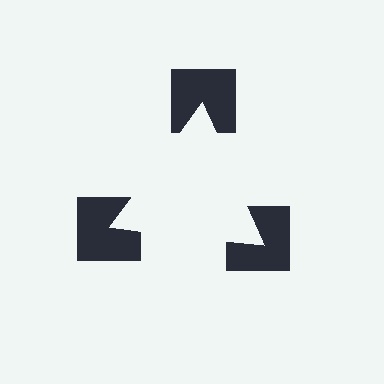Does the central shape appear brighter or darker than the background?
It typically appears slightly brighter than the background, even though no actual brightness change is drawn.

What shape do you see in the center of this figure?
An illusory triangle — its edges are inferred from the aligned wedge cuts in the notched squares, not physically drawn.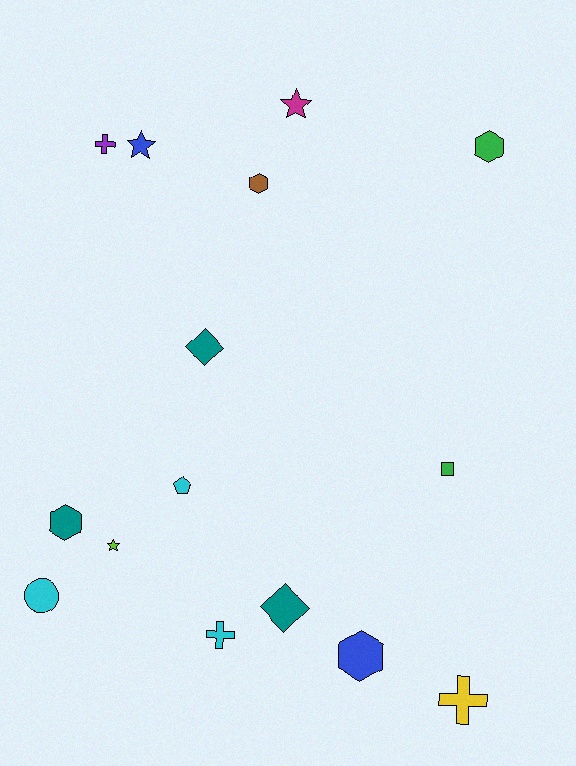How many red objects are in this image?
There are no red objects.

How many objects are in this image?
There are 15 objects.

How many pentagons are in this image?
There is 1 pentagon.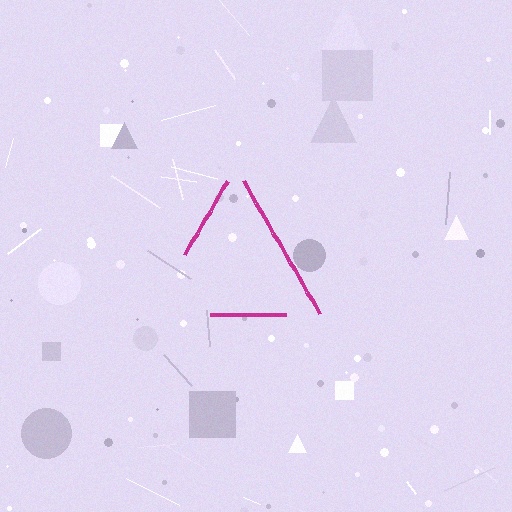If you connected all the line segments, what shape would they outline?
They would outline a triangle.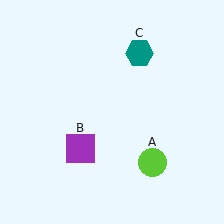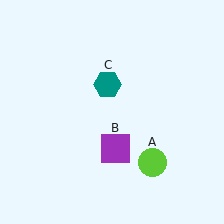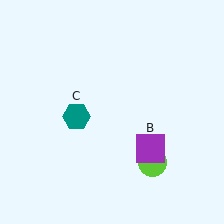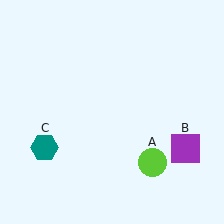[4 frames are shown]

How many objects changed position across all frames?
2 objects changed position: purple square (object B), teal hexagon (object C).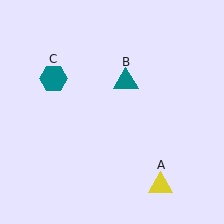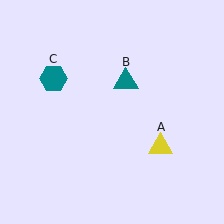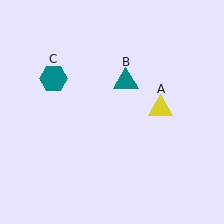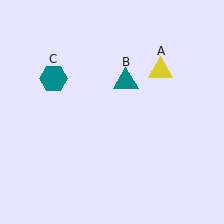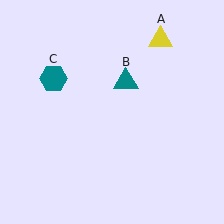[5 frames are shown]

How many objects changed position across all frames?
1 object changed position: yellow triangle (object A).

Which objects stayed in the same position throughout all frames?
Teal triangle (object B) and teal hexagon (object C) remained stationary.